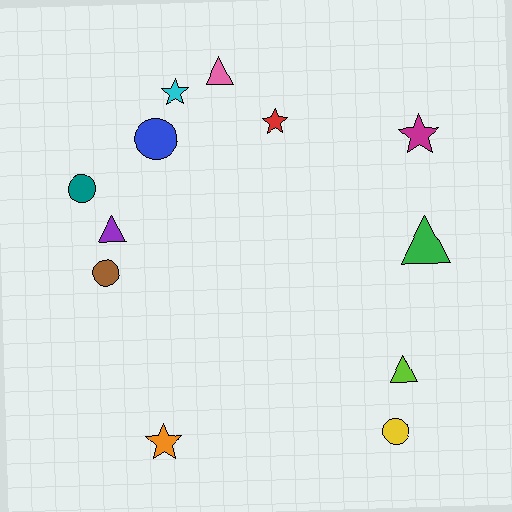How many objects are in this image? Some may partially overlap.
There are 12 objects.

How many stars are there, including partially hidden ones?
There are 4 stars.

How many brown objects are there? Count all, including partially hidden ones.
There is 1 brown object.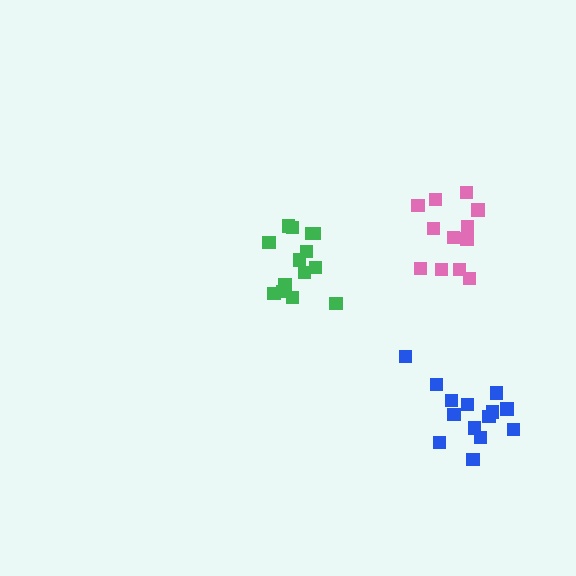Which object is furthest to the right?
The blue cluster is rightmost.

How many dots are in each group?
Group 1: 12 dots, Group 2: 14 dots, Group 3: 14 dots (40 total).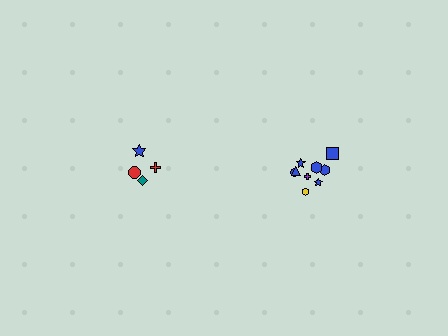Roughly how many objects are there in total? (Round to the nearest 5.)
Roughly 15 objects in total.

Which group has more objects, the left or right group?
The right group.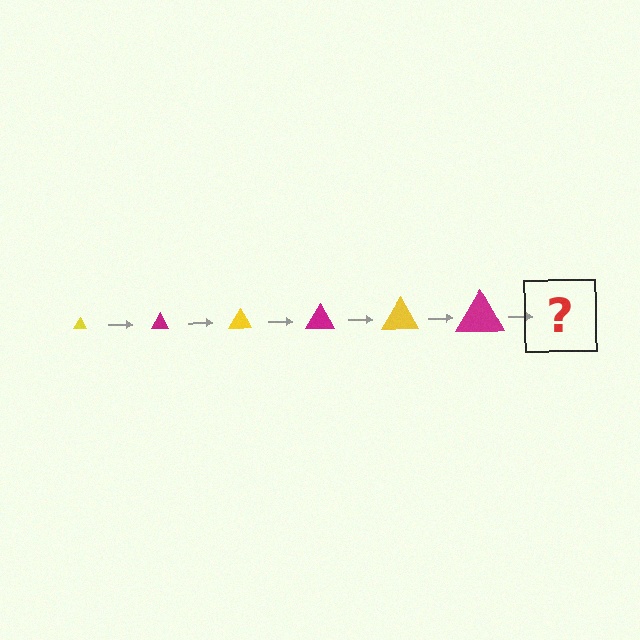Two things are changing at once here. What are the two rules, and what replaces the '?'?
The two rules are that the triangle grows larger each step and the color cycles through yellow and magenta. The '?' should be a yellow triangle, larger than the previous one.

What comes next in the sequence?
The next element should be a yellow triangle, larger than the previous one.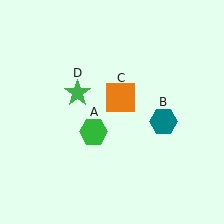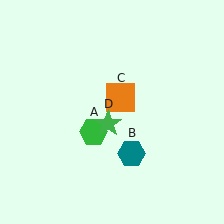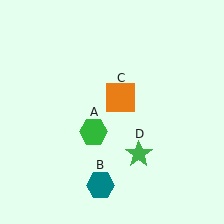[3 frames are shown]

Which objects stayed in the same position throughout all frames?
Green hexagon (object A) and orange square (object C) remained stationary.